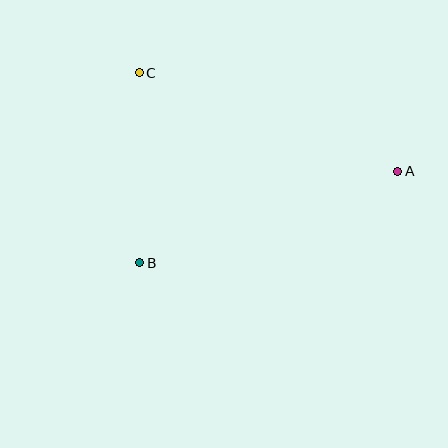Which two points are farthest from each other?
Points A and C are farthest from each other.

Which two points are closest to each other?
Points B and C are closest to each other.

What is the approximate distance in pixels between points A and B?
The distance between A and B is approximately 274 pixels.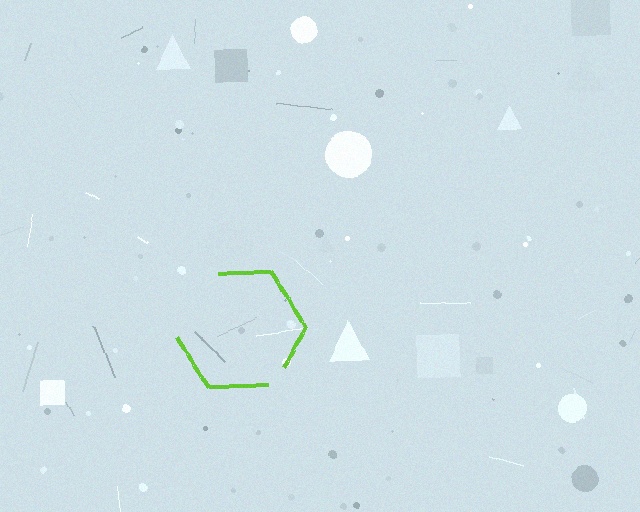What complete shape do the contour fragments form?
The contour fragments form a hexagon.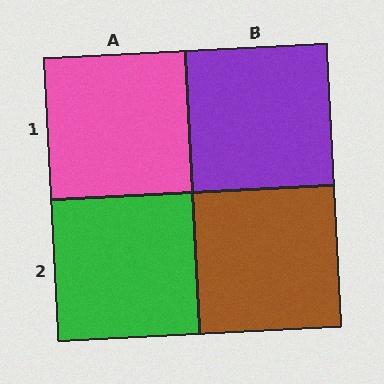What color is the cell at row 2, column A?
Green.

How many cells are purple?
1 cell is purple.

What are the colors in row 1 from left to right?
Pink, purple.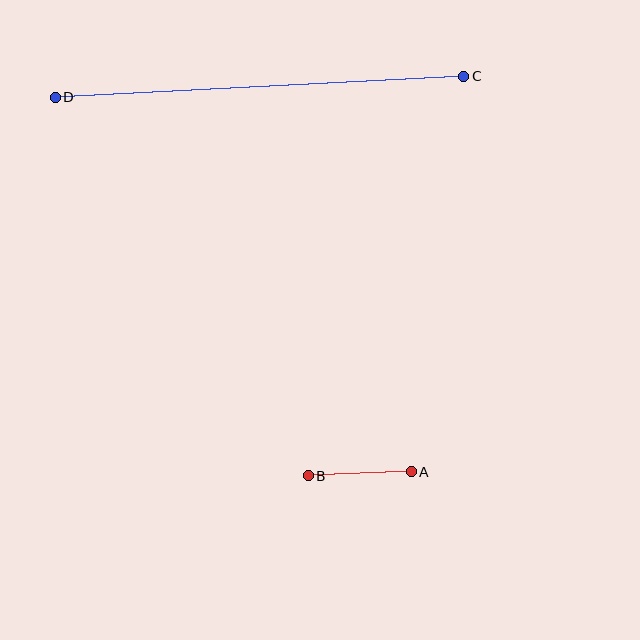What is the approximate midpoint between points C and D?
The midpoint is at approximately (259, 87) pixels.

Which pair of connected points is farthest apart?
Points C and D are farthest apart.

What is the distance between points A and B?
The distance is approximately 103 pixels.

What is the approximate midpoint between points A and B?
The midpoint is at approximately (360, 474) pixels.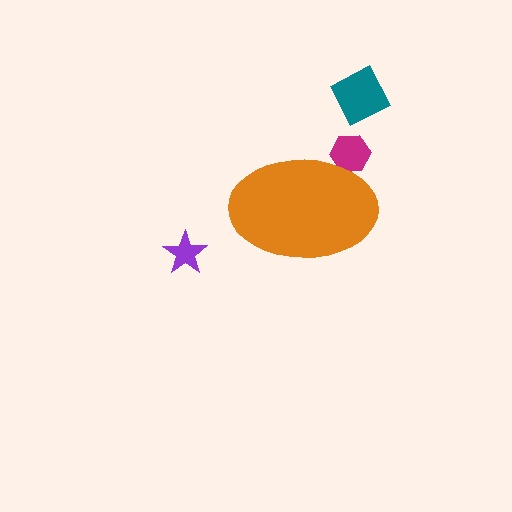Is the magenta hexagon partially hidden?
Yes, the magenta hexagon is partially hidden behind the orange ellipse.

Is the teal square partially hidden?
No, the teal square is fully visible.